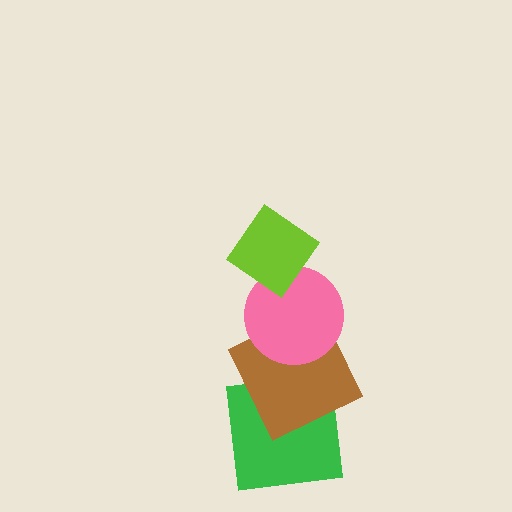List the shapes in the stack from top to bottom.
From top to bottom: the lime diamond, the pink circle, the brown square, the green square.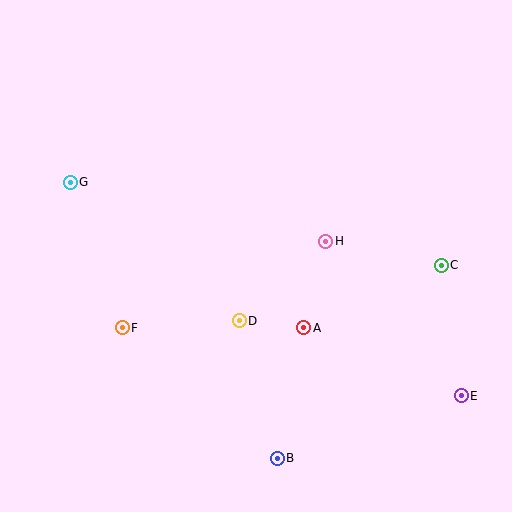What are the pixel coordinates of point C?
Point C is at (441, 265).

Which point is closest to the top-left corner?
Point G is closest to the top-left corner.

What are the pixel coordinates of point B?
Point B is at (277, 458).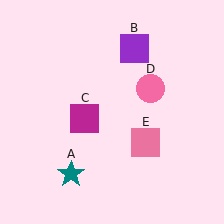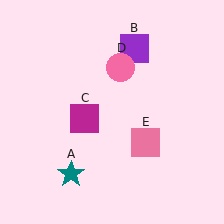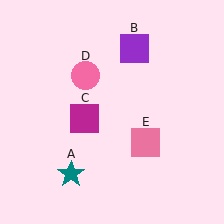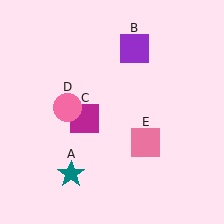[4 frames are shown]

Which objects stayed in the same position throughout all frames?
Teal star (object A) and purple square (object B) and magenta square (object C) and pink square (object E) remained stationary.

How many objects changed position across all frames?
1 object changed position: pink circle (object D).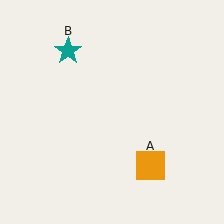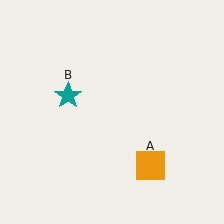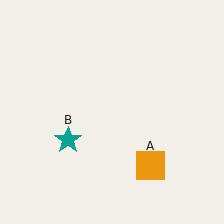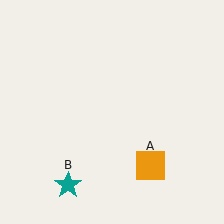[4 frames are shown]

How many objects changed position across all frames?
1 object changed position: teal star (object B).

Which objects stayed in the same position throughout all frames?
Orange square (object A) remained stationary.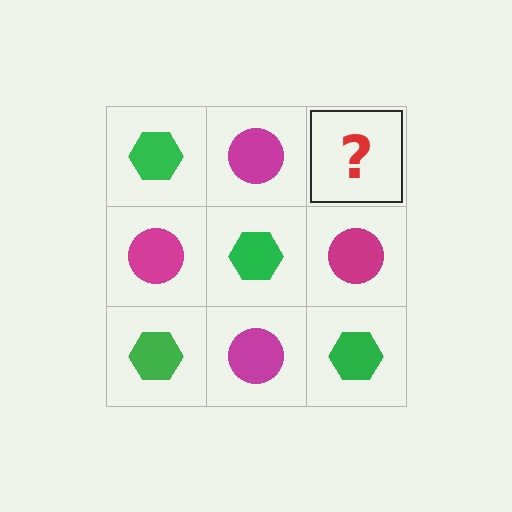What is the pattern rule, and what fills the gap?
The rule is that it alternates green hexagon and magenta circle in a checkerboard pattern. The gap should be filled with a green hexagon.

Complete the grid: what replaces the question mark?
The question mark should be replaced with a green hexagon.